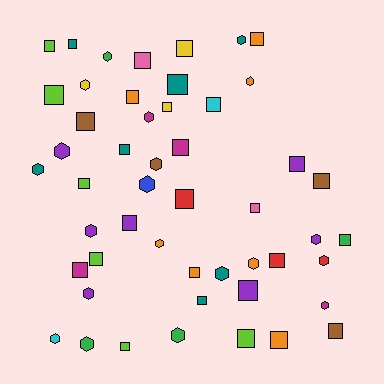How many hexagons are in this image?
There are 20 hexagons.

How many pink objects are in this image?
There are 2 pink objects.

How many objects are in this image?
There are 50 objects.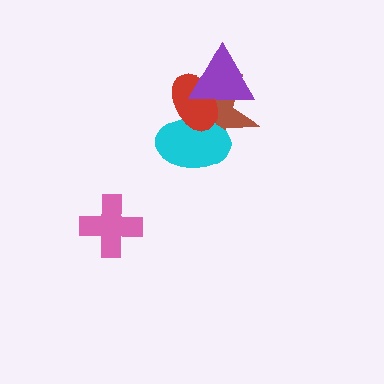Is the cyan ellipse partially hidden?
Yes, it is partially covered by another shape.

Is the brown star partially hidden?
Yes, it is partially covered by another shape.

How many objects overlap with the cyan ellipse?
2 objects overlap with the cyan ellipse.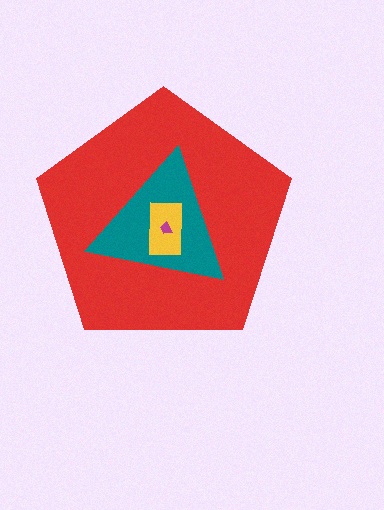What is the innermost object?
The magenta trapezoid.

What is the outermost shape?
The red pentagon.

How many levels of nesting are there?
4.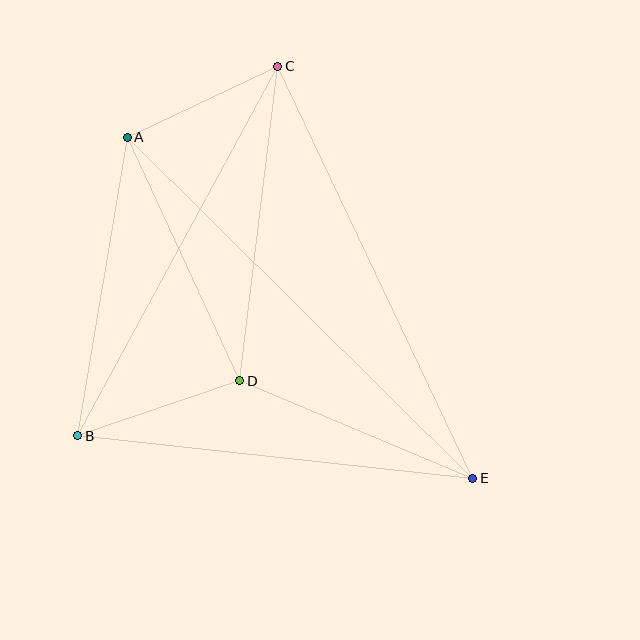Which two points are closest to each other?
Points A and C are closest to each other.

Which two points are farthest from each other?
Points A and E are farthest from each other.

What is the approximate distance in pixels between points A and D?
The distance between A and D is approximately 268 pixels.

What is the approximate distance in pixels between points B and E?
The distance between B and E is approximately 397 pixels.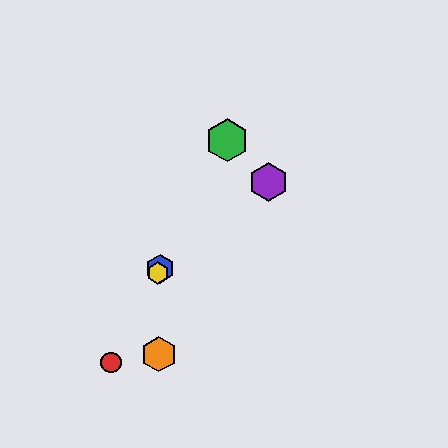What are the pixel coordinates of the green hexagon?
The green hexagon is at (227, 140).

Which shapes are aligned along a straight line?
The red circle, the blue hexagon, the green hexagon, the yellow hexagon are aligned along a straight line.